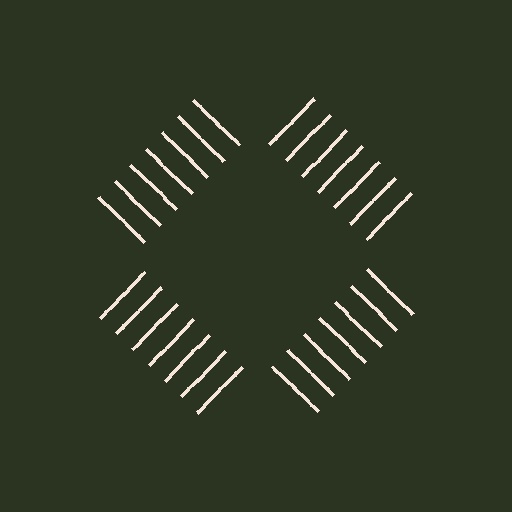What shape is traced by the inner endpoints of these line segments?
An illusory square — the line segments terminate on its edges but no continuous stroke is drawn.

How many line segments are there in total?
28 — 7 along each of the 4 edges.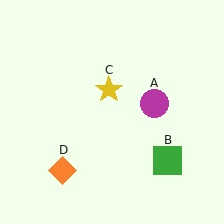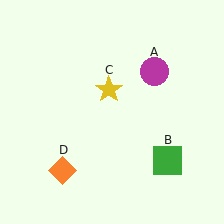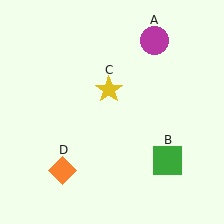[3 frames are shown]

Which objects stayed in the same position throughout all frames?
Green square (object B) and yellow star (object C) and orange diamond (object D) remained stationary.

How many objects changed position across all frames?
1 object changed position: magenta circle (object A).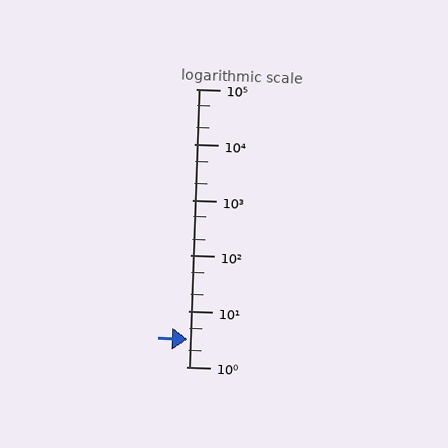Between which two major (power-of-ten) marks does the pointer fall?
The pointer is between 1 and 10.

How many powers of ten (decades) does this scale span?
The scale spans 5 decades, from 1 to 100000.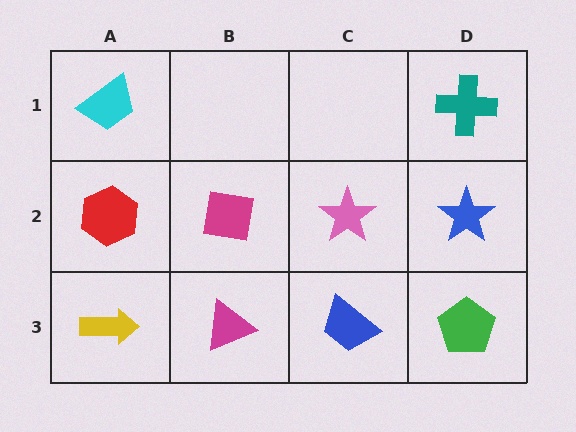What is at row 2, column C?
A pink star.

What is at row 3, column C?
A blue trapezoid.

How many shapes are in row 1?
2 shapes.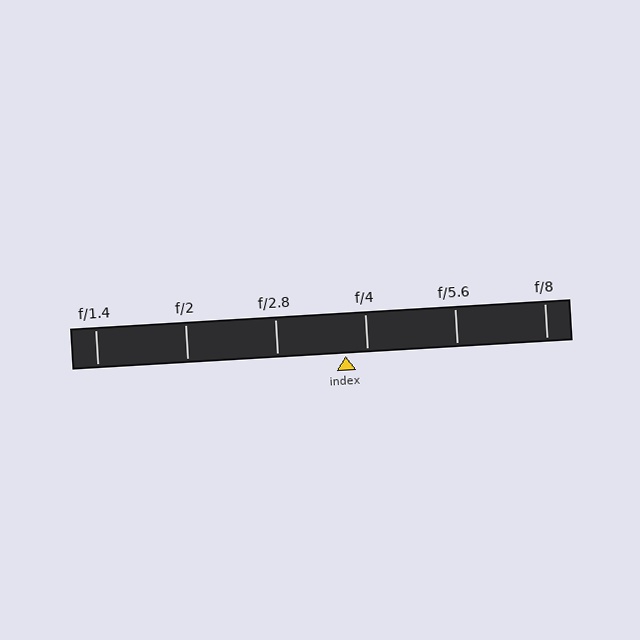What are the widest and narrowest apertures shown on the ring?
The widest aperture shown is f/1.4 and the narrowest is f/8.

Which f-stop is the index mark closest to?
The index mark is closest to f/4.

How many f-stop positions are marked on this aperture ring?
There are 6 f-stop positions marked.